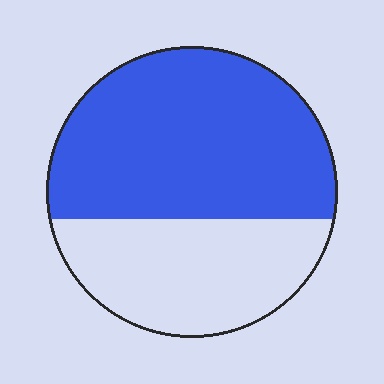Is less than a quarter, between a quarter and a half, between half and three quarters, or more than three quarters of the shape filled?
Between half and three quarters.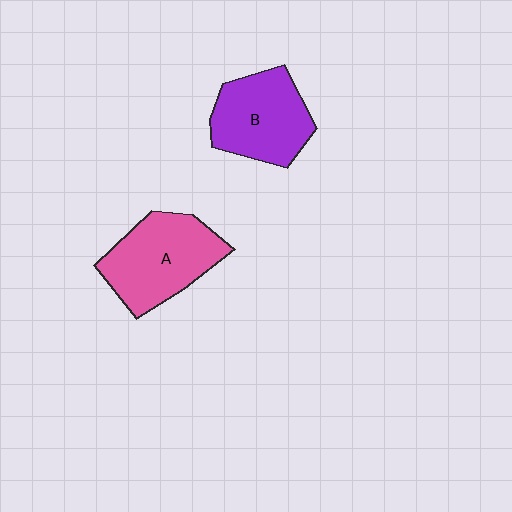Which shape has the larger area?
Shape A (pink).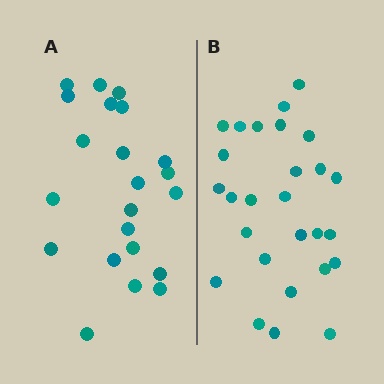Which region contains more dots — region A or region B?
Region B (the right region) has more dots.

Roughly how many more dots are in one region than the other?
Region B has about 5 more dots than region A.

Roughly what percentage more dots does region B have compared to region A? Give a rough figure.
About 25% more.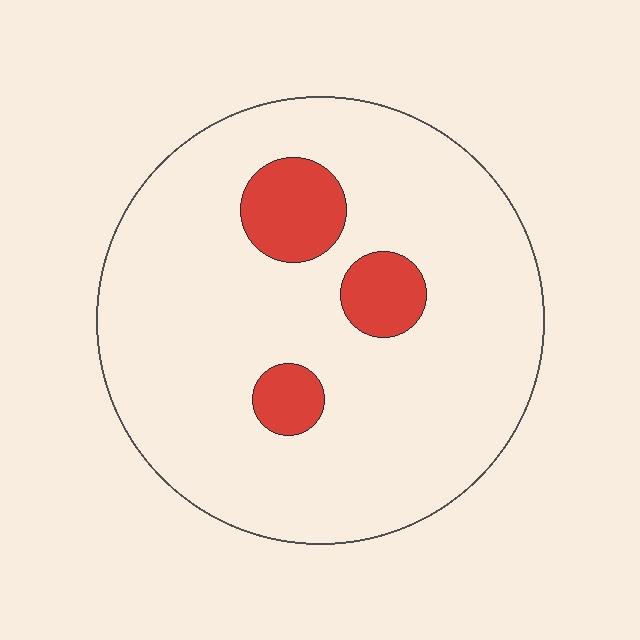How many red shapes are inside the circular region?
3.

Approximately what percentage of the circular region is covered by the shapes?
Approximately 10%.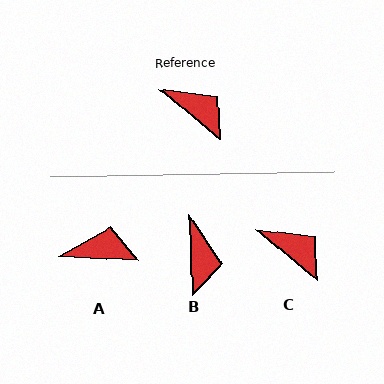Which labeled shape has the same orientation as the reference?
C.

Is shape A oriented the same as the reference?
No, it is off by about 37 degrees.